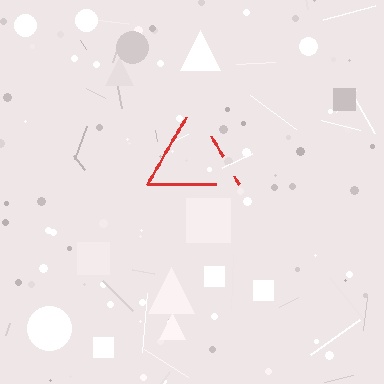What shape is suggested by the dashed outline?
The dashed outline suggests a triangle.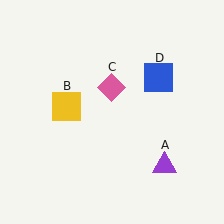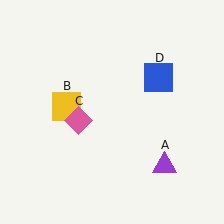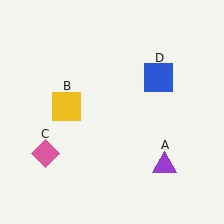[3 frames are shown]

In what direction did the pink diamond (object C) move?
The pink diamond (object C) moved down and to the left.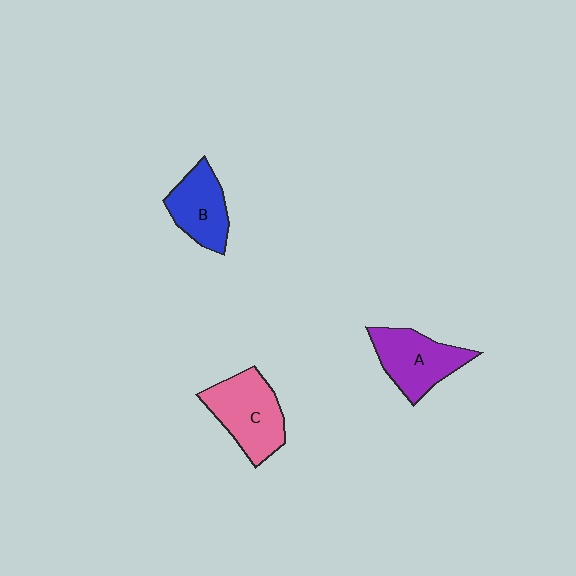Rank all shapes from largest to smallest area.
From largest to smallest: C (pink), A (purple), B (blue).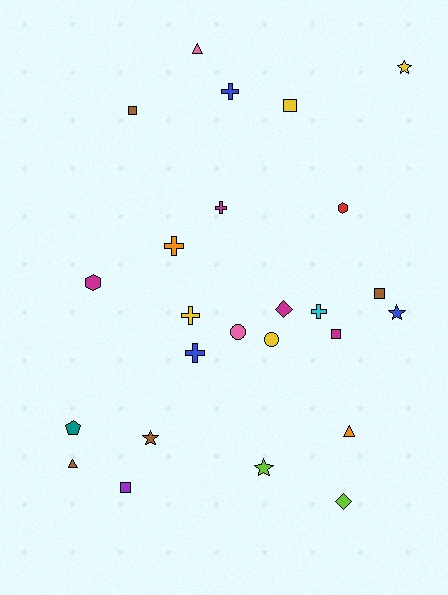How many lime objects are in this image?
There are 2 lime objects.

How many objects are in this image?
There are 25 objects.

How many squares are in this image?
There are 5 squares.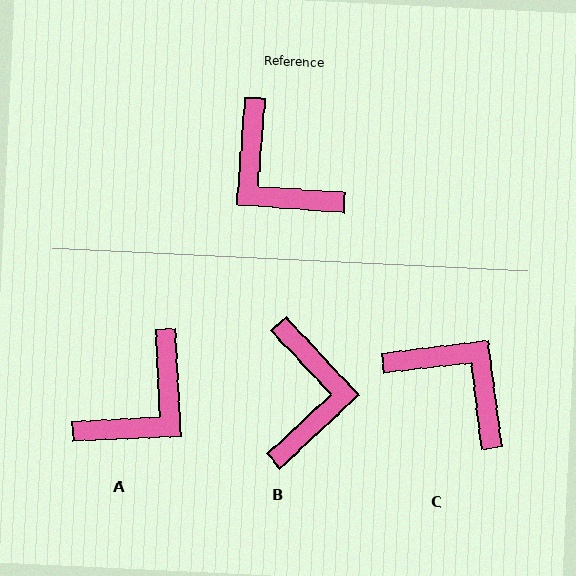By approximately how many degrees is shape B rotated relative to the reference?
Approximately 137 degrees counter-clockwise.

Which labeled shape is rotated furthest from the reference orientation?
C, about 169 degrees away.